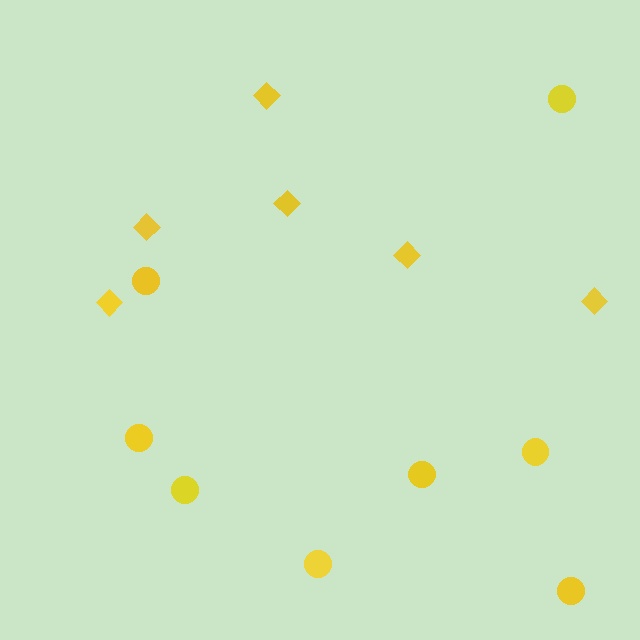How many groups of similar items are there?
There are 2 groups: one group of circles (8) and one group of diamonds (6).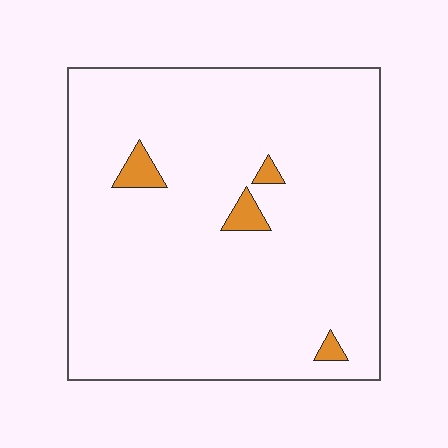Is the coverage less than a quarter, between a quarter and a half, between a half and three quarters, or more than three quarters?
Less than a quarter.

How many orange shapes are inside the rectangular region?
4.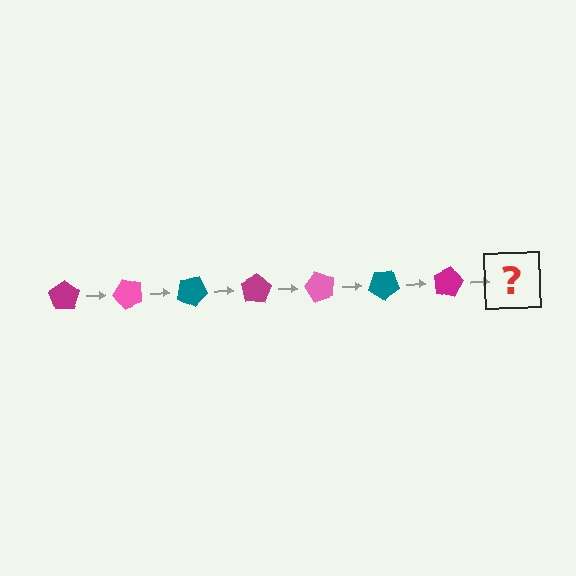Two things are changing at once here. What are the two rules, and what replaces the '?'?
The two rules are that it rotates 50 degrees each step and the color cycles through magenta, pink, and teal. The '?' should be a pink pentagon, rotated 350 degrees from the start.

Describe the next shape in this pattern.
It should be a pink pentagon, rotated 350 degrees from the start.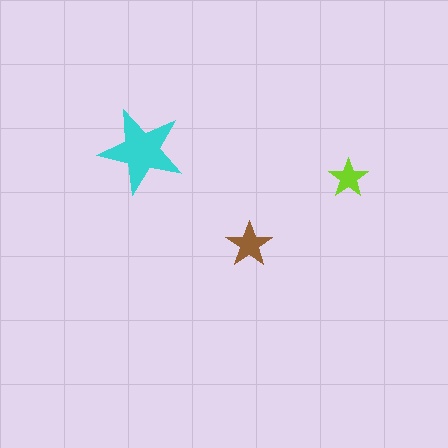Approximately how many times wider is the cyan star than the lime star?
About 2 times wider.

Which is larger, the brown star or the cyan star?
The cyan one.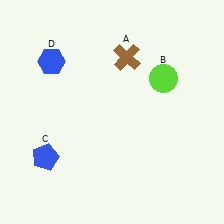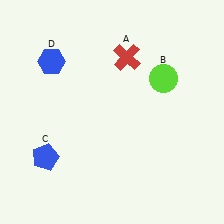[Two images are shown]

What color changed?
The cross (A) changed from brown in Image 1 to red in Image 2.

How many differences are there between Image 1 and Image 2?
There is 1 difference between the two images.